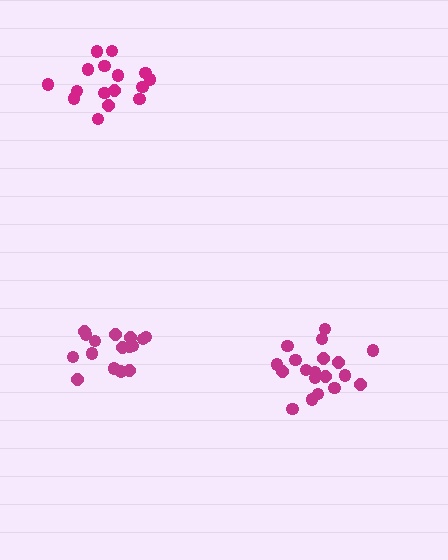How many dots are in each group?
Group 1: 16 dots, Group 2: 16 dots, Group 3: 19 dots (51 total).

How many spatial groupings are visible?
There are 3 spatial groupings.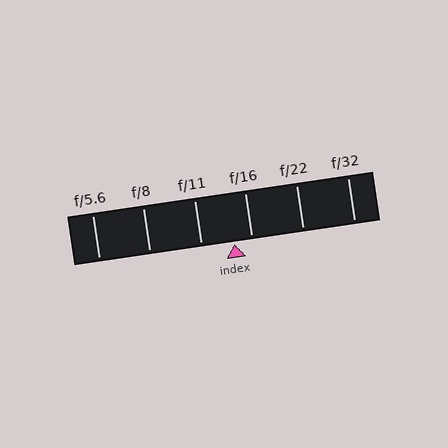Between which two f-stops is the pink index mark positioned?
The index mark is between f/11 and f/16.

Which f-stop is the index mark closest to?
The index mark is closest to f/16.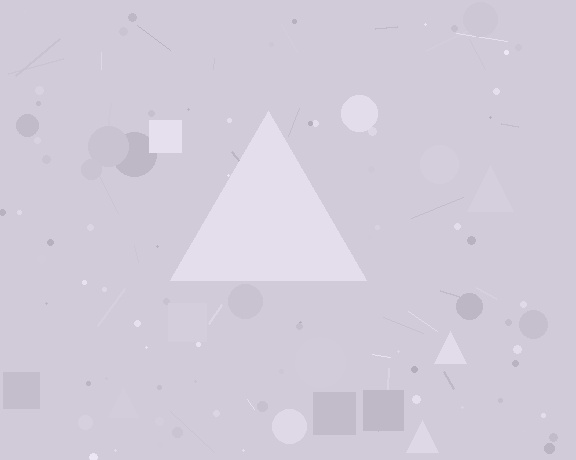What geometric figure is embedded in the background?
A triangle is embedded in the background.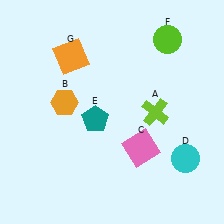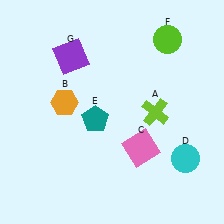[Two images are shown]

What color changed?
The square (G) changed from orange in Image 1 to purple in Image 2.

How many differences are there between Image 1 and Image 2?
There is 1 difference between the two images.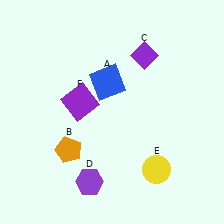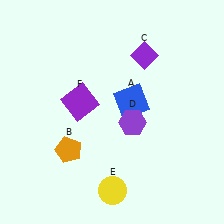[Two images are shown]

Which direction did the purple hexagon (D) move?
The purple hexagon (D) moved up.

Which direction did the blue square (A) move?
The blue square (A) moved right.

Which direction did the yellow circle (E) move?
The yellow circle (E) moved left.